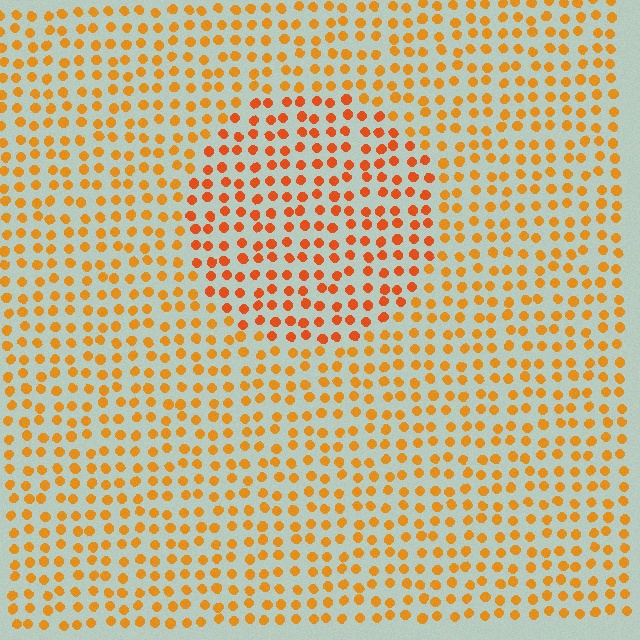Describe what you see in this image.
The image is filled with small orange elements in a uniform arrangement. A circle-shaped region is visible where the elements are tinted to a slightly different hue, forming a subtle color boundary.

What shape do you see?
I see a circle.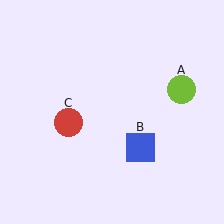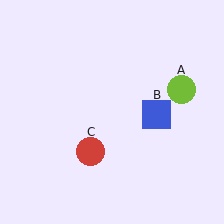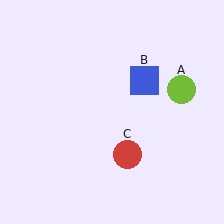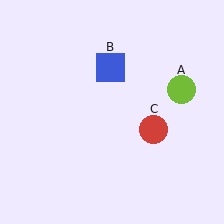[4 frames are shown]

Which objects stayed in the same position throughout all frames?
Lime circle (object A) remained stationary.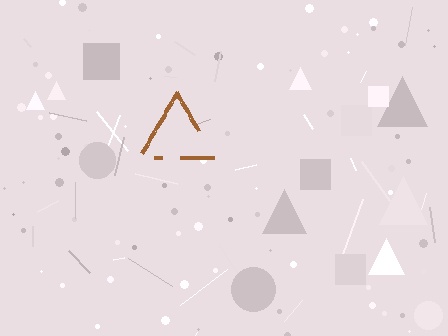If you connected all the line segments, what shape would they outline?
They would outline a triangle.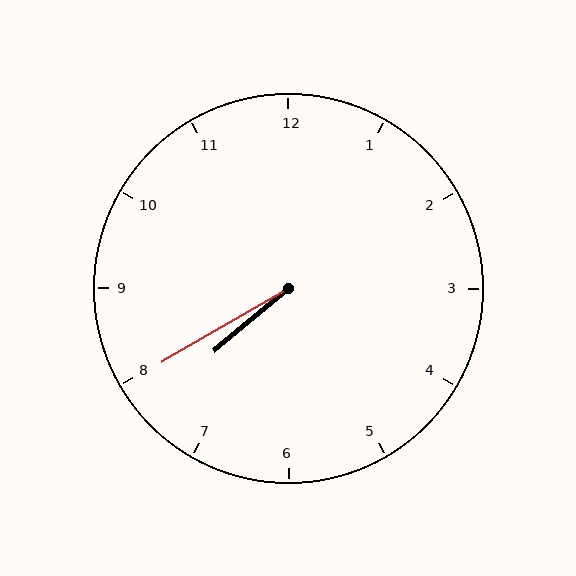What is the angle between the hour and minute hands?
Approximately 10 degrees.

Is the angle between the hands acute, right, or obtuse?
It is acute.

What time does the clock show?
7:40.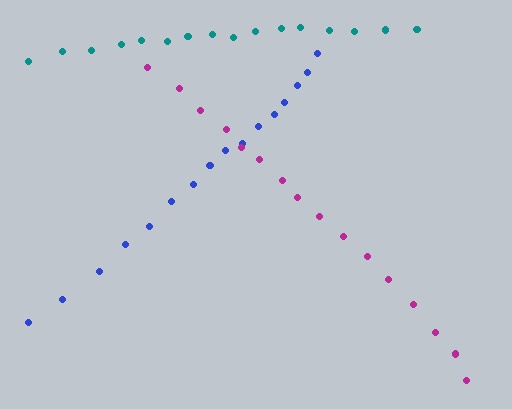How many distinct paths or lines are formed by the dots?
There are 3 distinct paths.